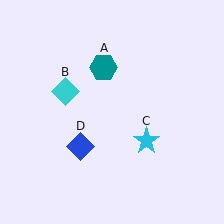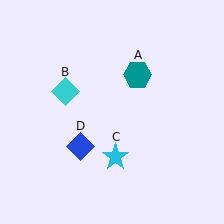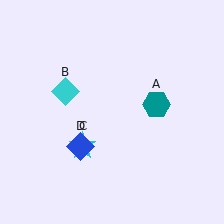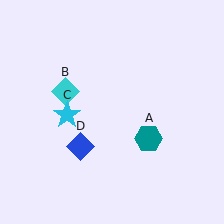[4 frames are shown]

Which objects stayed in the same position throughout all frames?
Cyan diamond (object B) and blue diamond (object D) remained stationary.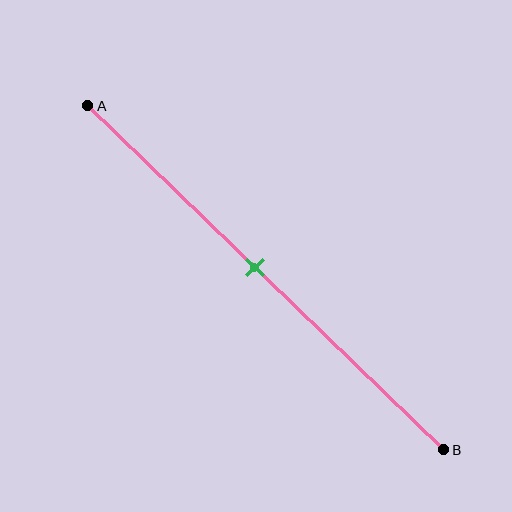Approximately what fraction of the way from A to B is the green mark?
The green mark is approximately 45% of the way from A to B.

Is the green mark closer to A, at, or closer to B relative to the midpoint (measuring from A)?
The green mark is closer to point A than the midpoint of segment AB.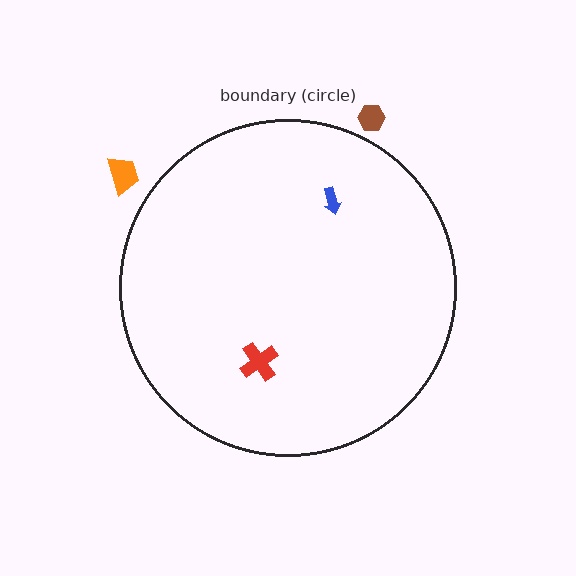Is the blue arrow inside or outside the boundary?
Inside.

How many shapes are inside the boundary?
2 inside, 2 outside.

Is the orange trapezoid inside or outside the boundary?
Outside.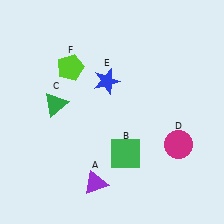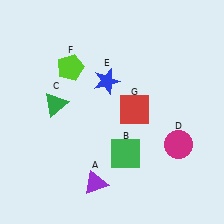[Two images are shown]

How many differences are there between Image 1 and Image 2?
There is 1 difference between the two images.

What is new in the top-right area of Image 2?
A red square (G) was added in the top-right area of Image 2.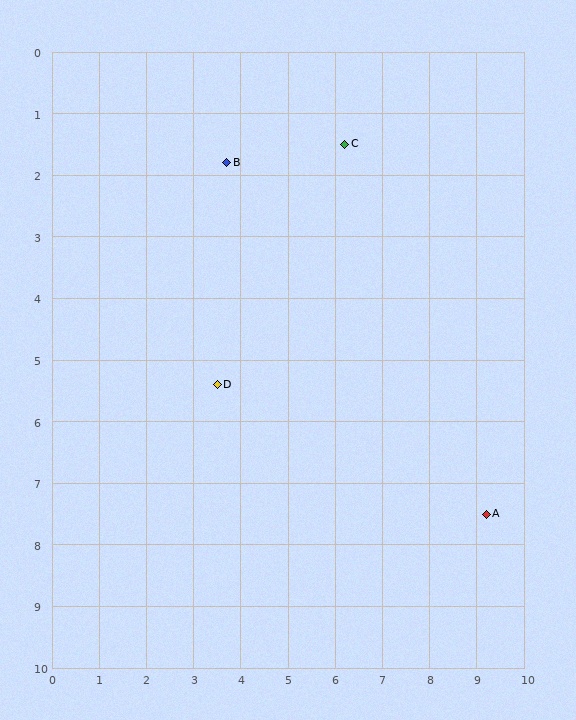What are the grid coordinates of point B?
Point B is at approximately (3.7, 1.8).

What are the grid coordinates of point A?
Point A is at approximately (9.2, 7.5).